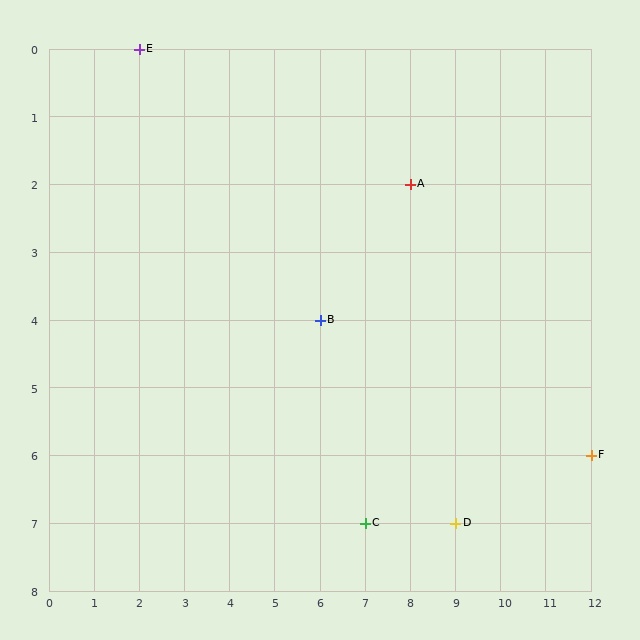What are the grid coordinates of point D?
Point D is at grid coordinates (9, 7).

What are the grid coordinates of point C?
Point C is at grid coordinates (7, 7).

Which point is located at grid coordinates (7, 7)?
Point C is at (7, 7).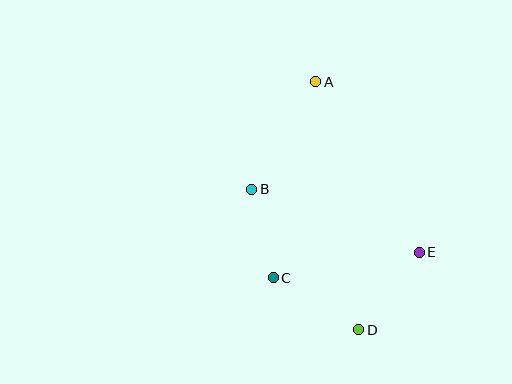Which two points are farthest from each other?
Points A and D are farthest from each other.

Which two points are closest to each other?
Points B and C are closest to each other.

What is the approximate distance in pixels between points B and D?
The distance between B and D is approximately 177 pixels.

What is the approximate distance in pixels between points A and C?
The distance between A and C is approximately 201 pixels.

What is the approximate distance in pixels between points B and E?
The distance between B and E is approximately 179 pixels.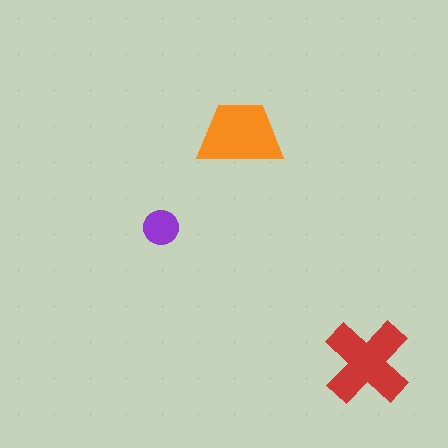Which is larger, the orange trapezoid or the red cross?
The red cross.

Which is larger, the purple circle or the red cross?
The red cross.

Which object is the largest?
The red cross.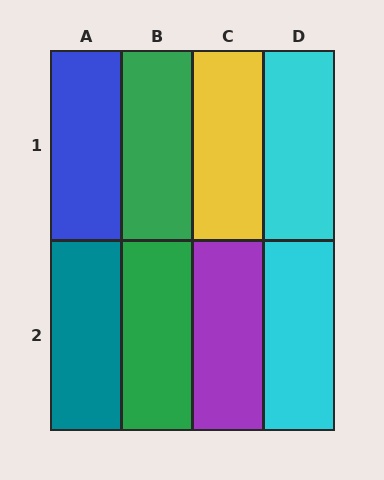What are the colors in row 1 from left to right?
Blue, green, yellow, cyan.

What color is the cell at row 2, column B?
Green.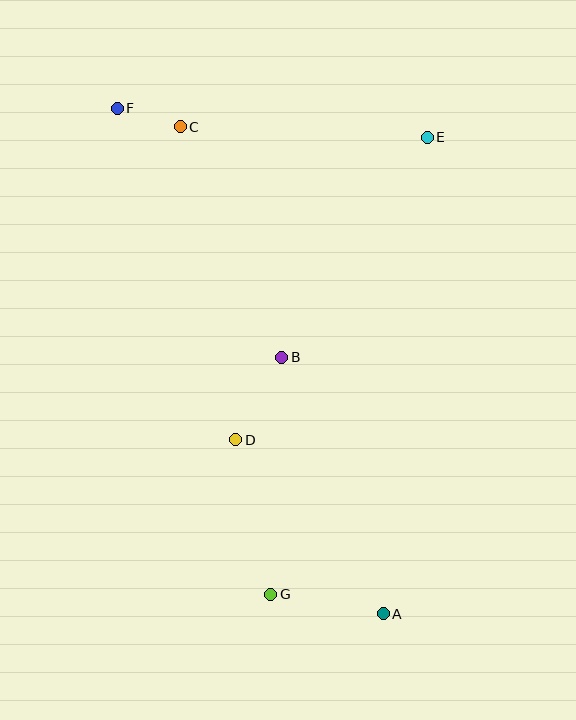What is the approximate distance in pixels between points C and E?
The distance between C and E is approximately 247 pixels.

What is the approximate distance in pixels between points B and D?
The distance between B and D is approximately 95 pixels.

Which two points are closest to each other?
Points C and F are closest to each other.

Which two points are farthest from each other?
Points A and F are farthest from each other.